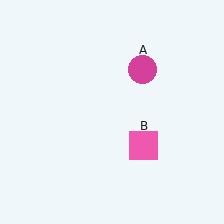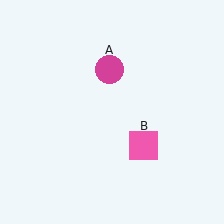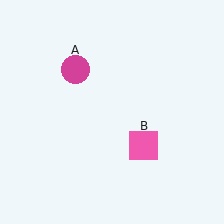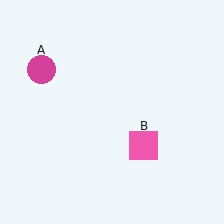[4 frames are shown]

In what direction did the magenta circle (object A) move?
The magenta circle (object A) moved left.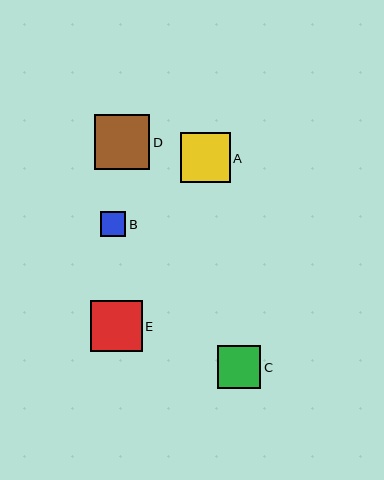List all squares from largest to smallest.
From largest to smallest: D, E, A, C, B.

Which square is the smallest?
Square B is the smallest with a size of approximately 26 pixels.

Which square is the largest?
Square D is the largest with a size of approximately 55 pixels.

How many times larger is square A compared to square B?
Square A is approximately 2.0 times the size of square B.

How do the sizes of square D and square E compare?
Square D and square E are approximately the same size.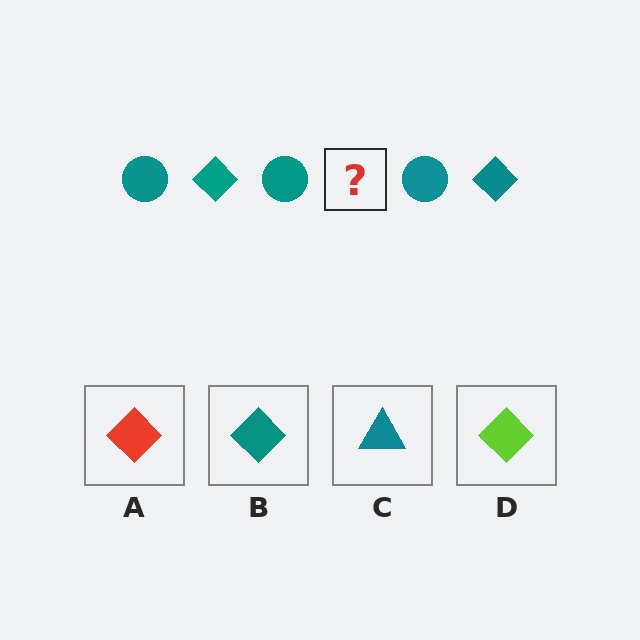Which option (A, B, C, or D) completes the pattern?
B.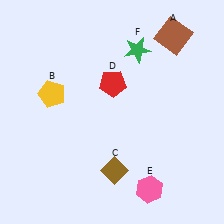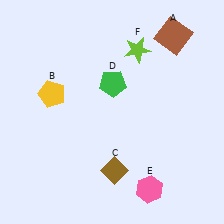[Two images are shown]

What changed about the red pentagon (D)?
In Image 1, D is red. In Image 2, it changed to green.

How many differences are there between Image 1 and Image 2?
There are 2 differences between the two images.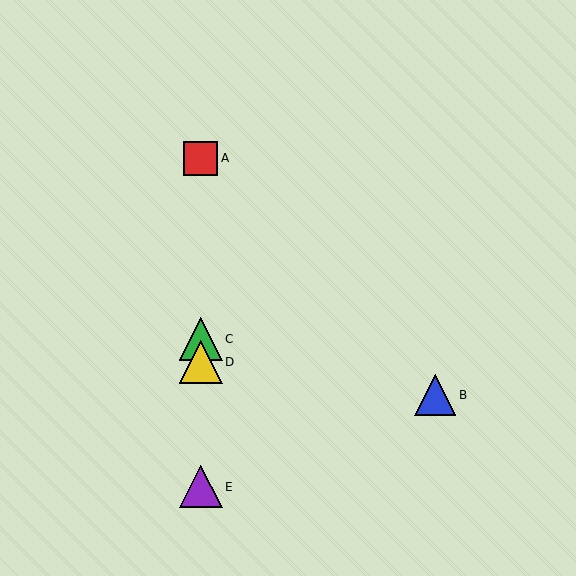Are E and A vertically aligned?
Yes, both are at x≈201.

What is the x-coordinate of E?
Object E is at x≈201.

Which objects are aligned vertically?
Objects A, C, D, E are aligned vertically.